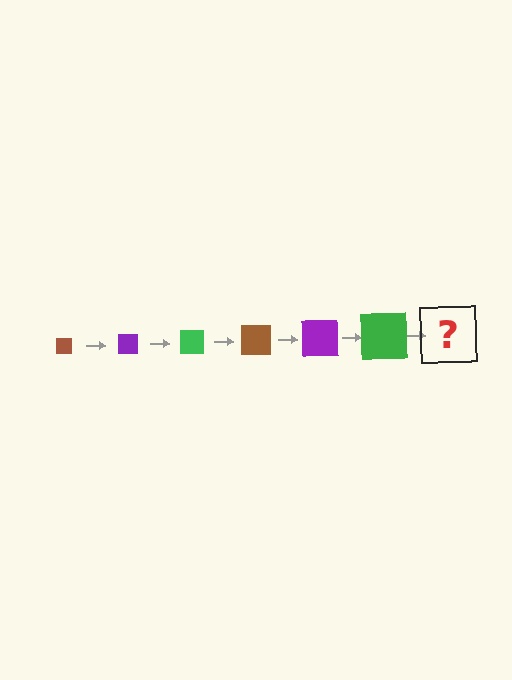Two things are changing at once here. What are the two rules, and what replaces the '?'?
The two rules are that the square grows larger each step and the color cycles through brown, purple, and green. The '?' should be a brown square, larger than the previous one.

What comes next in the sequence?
The next element should be a brown square, larger than the previous one.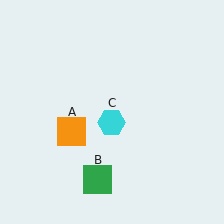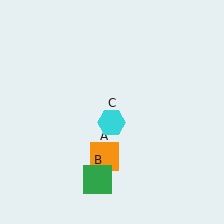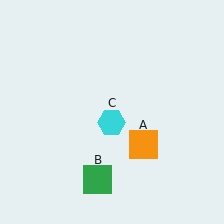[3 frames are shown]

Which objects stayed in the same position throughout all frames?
Green square (object B) and cyan hexagon (object C) remained stationary.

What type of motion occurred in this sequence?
The orange square (object A) rotated counterclockwise around the center of the scene.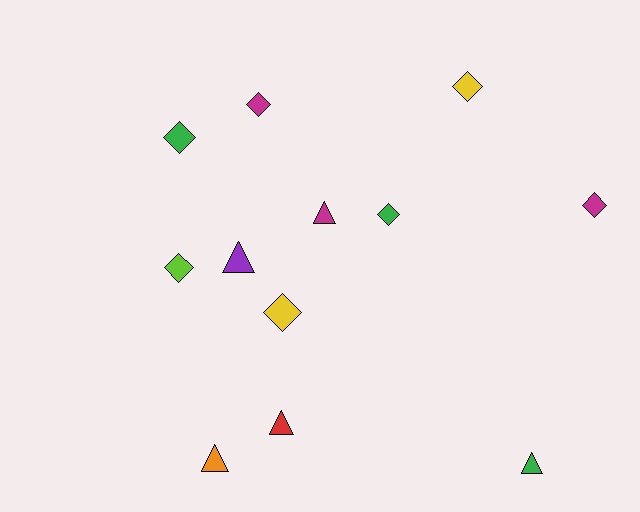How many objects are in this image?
There are 12 objects.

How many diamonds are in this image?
There are 7 diamonds.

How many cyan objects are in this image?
There are no cyan objects.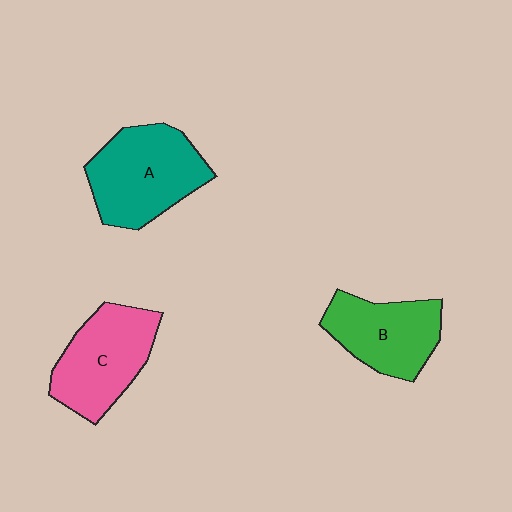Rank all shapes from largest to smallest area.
From largest to smallest: A (teal), C (pink), B (green).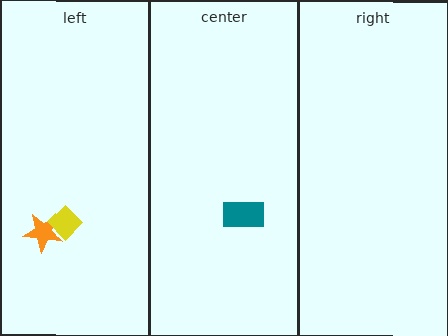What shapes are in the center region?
The teal rectangle.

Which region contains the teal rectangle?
The center region.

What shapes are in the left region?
The orange star, the yellow diamond.